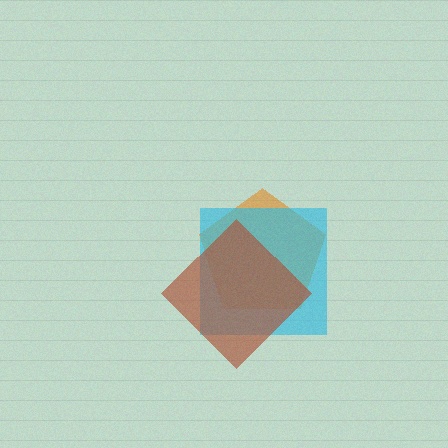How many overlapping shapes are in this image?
There are 3 overlapping shapes in the image.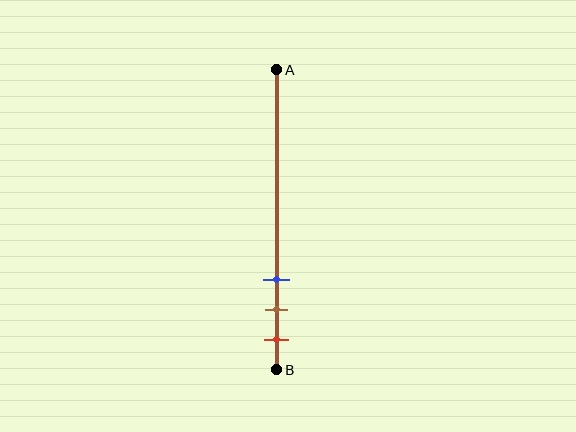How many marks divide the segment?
There are 3 marks dividing the segment.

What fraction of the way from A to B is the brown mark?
The brown mark is approximately 80% (0.8) of the way from A to B.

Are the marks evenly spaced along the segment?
Yes, the marks are approximately evenly spaced.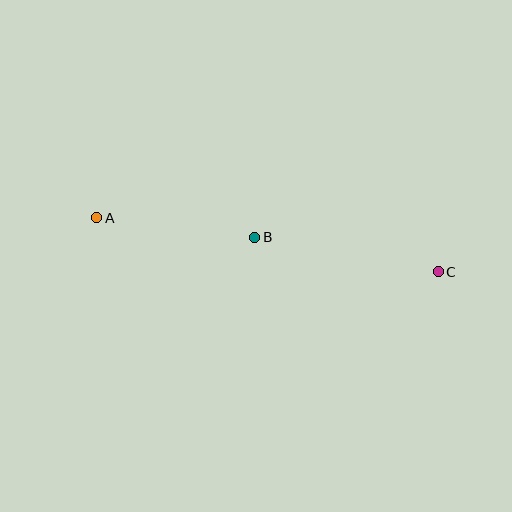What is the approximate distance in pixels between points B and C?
The distance between B and C is approximately 187 pixels.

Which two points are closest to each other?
Points A and B are closest to each other.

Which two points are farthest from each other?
Points A and C are farthest from each other.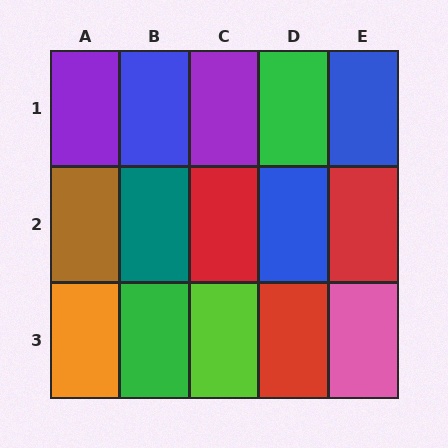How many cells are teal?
1 cell is teal.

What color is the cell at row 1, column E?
Blue.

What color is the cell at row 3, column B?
Green.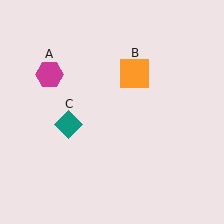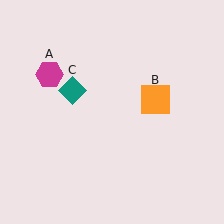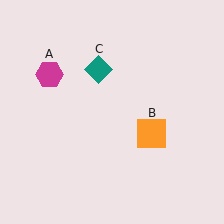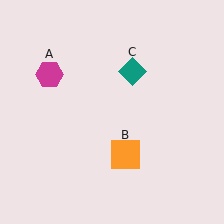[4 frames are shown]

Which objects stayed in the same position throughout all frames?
Magenta hexagon (object A) remained stationary.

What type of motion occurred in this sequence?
The orange square (object B), teal diamond (object C) rotated clockwise around the center of the scene.